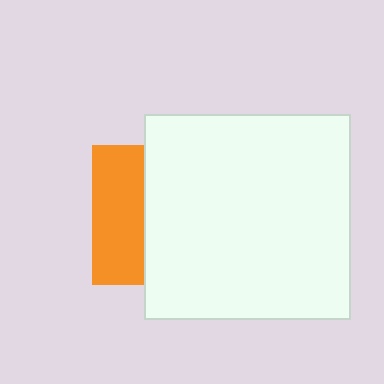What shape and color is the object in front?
The object in front is a white rectangle.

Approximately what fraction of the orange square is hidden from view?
Roughly 63% of the orange square is hidden behind the white rectangle.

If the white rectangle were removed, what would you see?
You would see the complete orange square.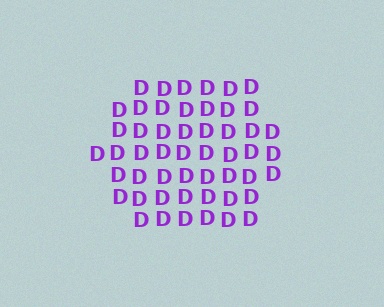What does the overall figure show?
The overall figure shows a hexagon.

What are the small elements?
The small elements are letter D's.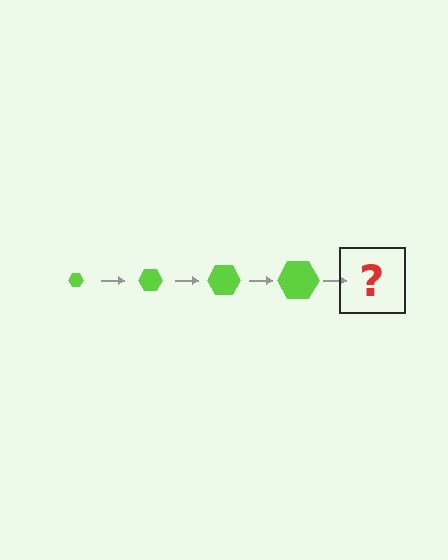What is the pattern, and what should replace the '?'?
The pattern is that the hexagon gets progressively larger each step. The '?' should be a lime hexagon, larger than the previous one.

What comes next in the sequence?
The next element should be a lime hexagon, larger than the previous one.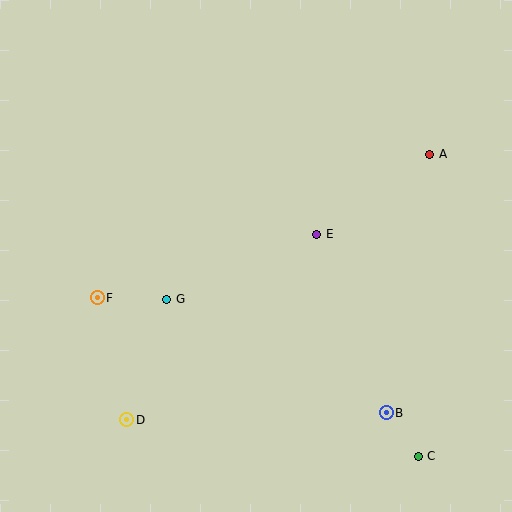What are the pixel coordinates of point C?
Point C is at (418, 456).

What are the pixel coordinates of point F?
Point F is at (97, 298).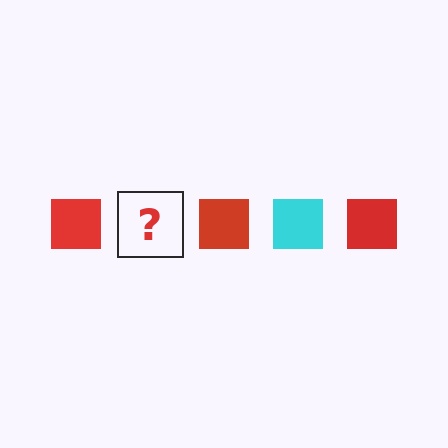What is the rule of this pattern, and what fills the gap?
The rule is that the pattern cycles through red, cyan squares. The gap should be filled with a cyan square.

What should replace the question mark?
The question mark should be replaced with a cyan square.